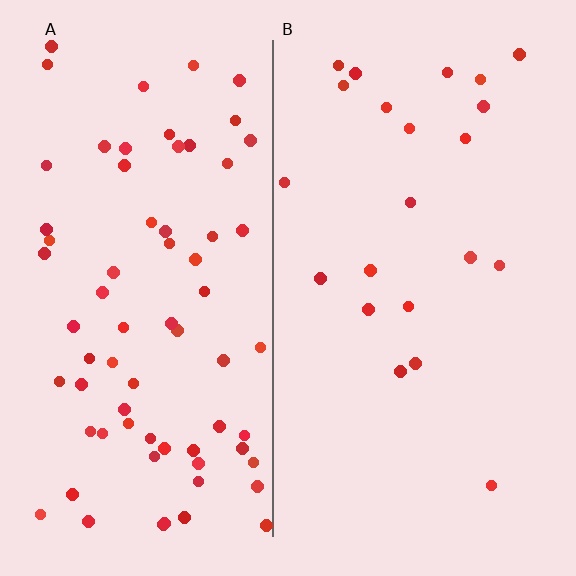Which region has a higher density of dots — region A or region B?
A (the left).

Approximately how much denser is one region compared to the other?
Approximately 3.3× — region A over region B.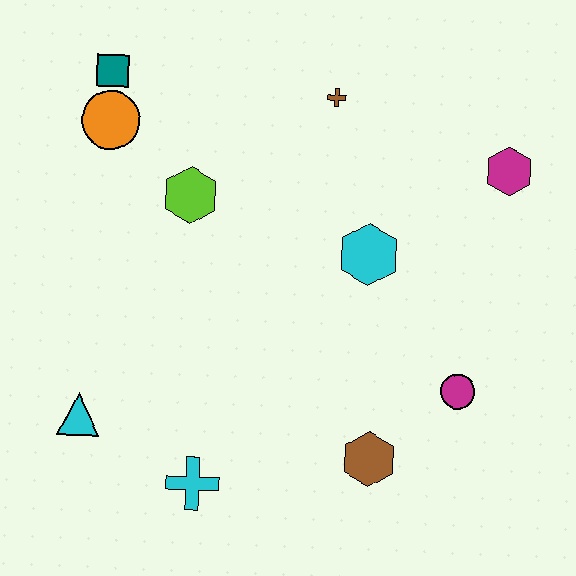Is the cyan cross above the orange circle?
No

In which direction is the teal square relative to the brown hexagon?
The teal square is above the brown hexagon.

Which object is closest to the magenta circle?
The brown hexagon is closest to the magenta circle.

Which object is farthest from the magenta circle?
The teal square is farthest from the magenta circle.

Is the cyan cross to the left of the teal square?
No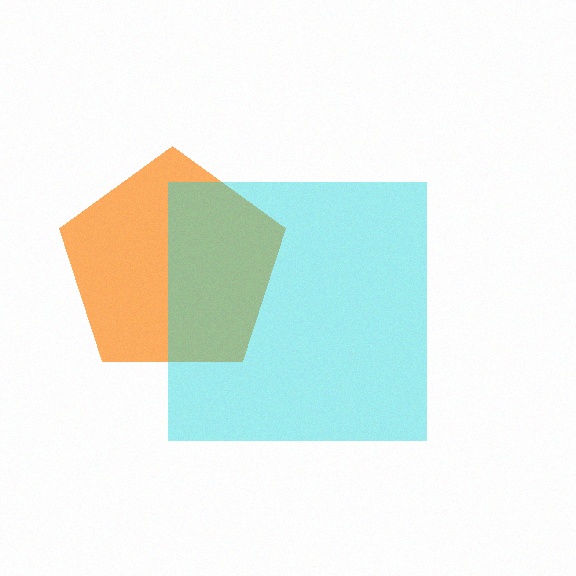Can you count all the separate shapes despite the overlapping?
Yes, there are 2 separate shapes.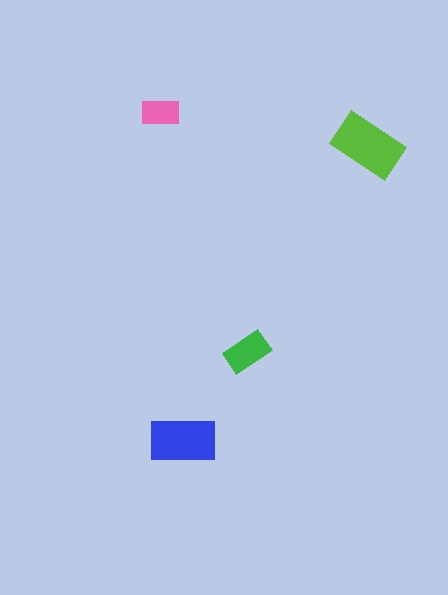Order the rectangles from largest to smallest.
the lime one, the blue one, the green one, the pink one.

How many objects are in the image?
There are 4 objects in the image.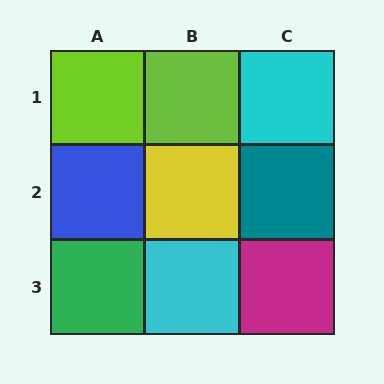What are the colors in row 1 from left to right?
Lime, lime, cyan.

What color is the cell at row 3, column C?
Magenta.